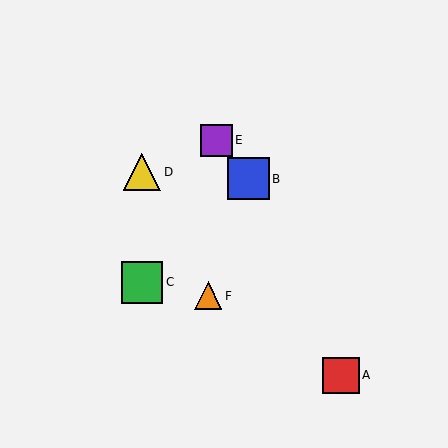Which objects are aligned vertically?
Objects C, D are aligned vertically.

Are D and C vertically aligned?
Yes, both are at x≈142.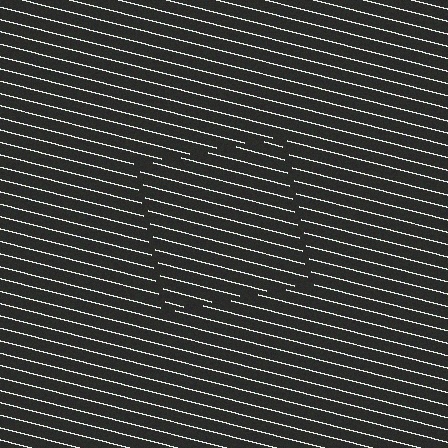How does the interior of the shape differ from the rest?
The interior of the shape contains the same grating, shifted by half a period — the contour is defined by the phase discontinuity where line-ends from the inner and outer gratings abut.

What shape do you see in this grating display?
An illusory square. The interior of the shape contains the same grating, shifted by half a period — the contour is defined by the phase discontinuity where line-ends from the inner and outer gratings abut.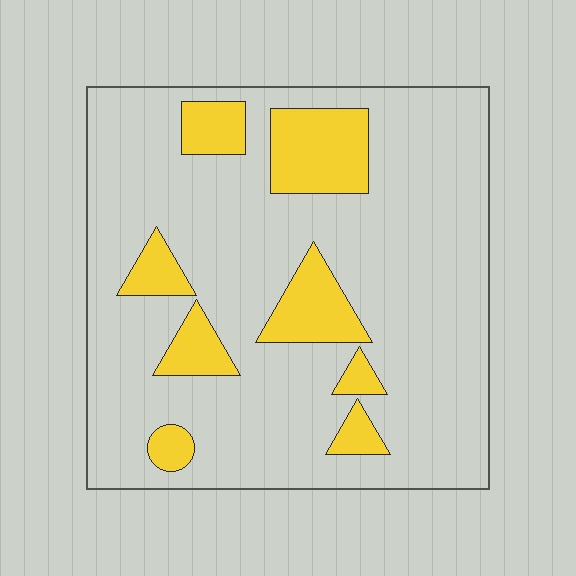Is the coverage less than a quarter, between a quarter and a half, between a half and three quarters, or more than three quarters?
Less than a quarter.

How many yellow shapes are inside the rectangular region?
8.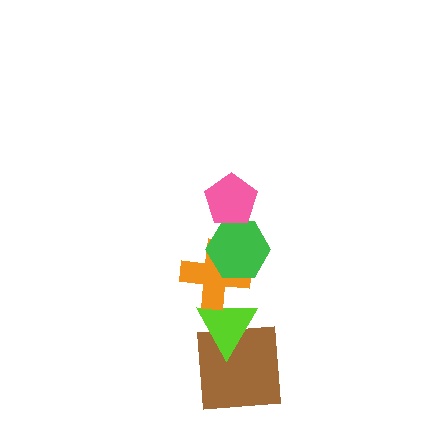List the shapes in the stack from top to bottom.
From top to bottom: the pink pentagon, the green hexagon, the orange cross, the lime triangle, the brown square.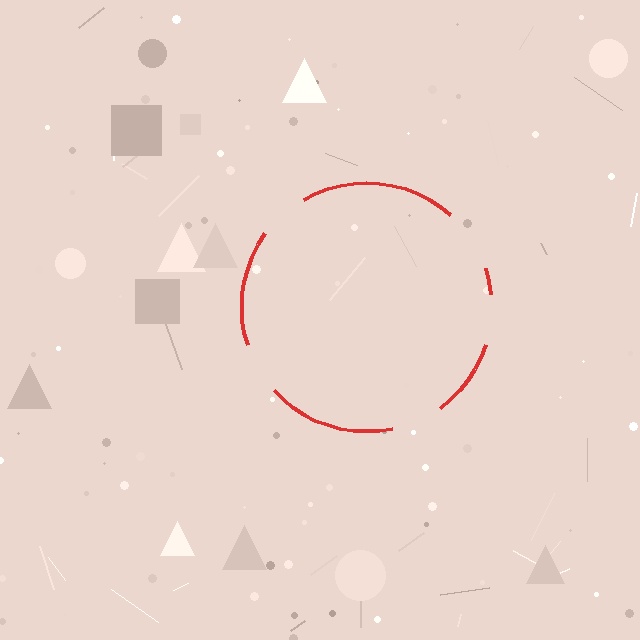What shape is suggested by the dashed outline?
The dashed outline suggests a circle.